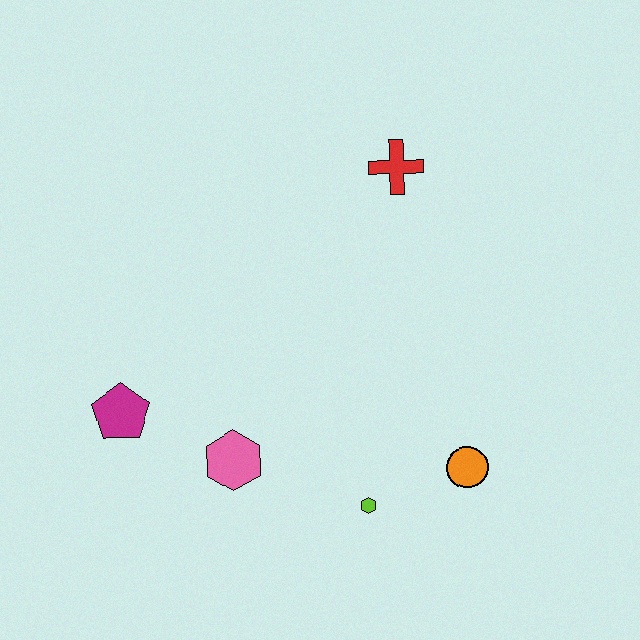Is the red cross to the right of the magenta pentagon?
Yes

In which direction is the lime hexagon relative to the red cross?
The lime hexagon is below the red cross.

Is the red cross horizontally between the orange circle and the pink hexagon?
Yes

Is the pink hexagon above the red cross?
No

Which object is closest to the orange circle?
The lime hexagon is closest to the orange circle.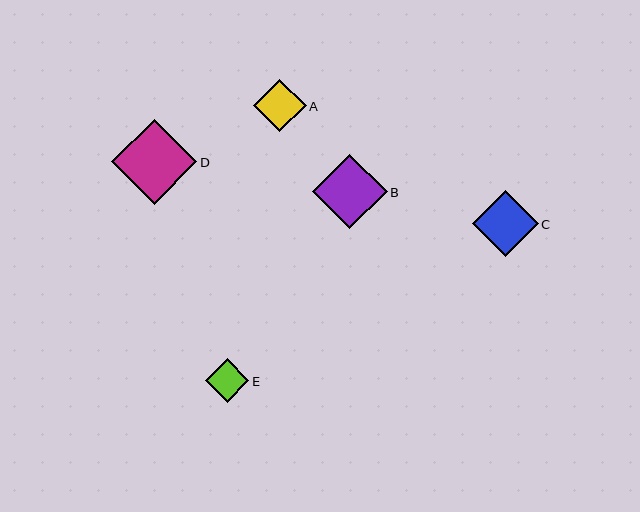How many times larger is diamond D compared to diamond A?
Diamond D is approximately 1.6 times the size of diamond A.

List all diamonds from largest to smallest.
From largest to smallest: D, B, C, A, E.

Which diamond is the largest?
Diamond D is the largest with a size of approximately 85 pixels.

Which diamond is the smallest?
Diamond E is the smallest with a size of approximately 44 pixels.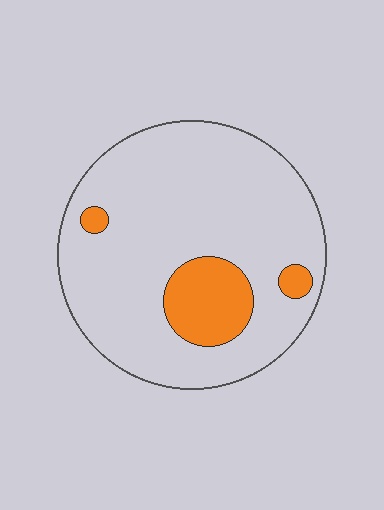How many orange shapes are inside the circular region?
3.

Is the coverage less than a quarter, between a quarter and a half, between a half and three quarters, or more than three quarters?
Less than a quarter.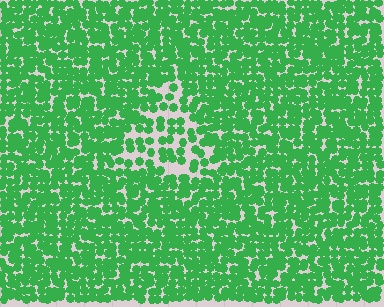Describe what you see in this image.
The image contains small green elements arranged at two different densities. A triangle-shaped region is visible where the elements are less densely packed than the surrounding area.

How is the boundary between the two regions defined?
The boundary is defined by a change in element density (approximately 2.0x ratio). All elements are the same color, size, and shape.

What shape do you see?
I see a triangle.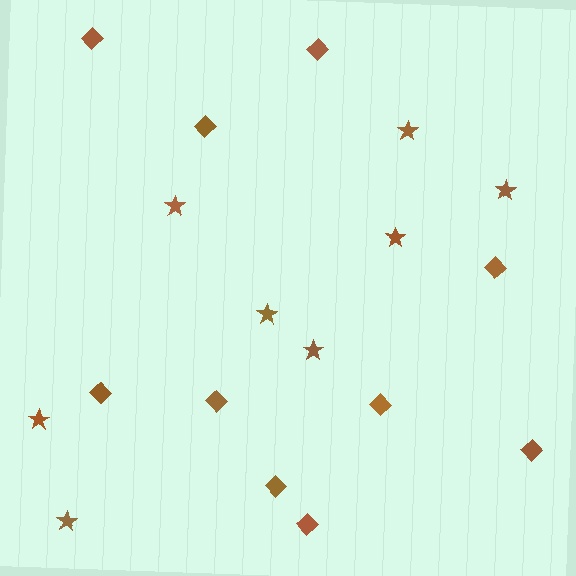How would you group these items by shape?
There are 2 groups: one group of diamonds (10) and one group of stars (8).